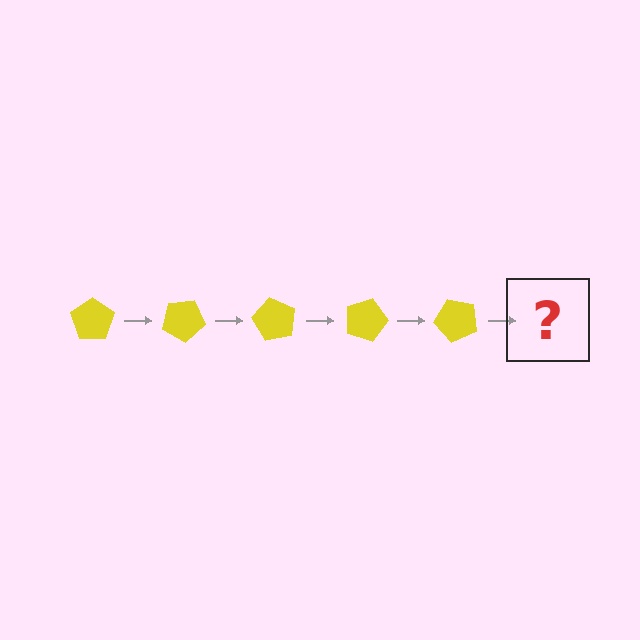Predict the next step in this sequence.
The next step is a yellow pentagon rotated 150 degrees.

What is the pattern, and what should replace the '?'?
The pattern is that the pentagon rotates 30 degrees each step. The '?' should be a yellow pentagon rotated 150 degrees.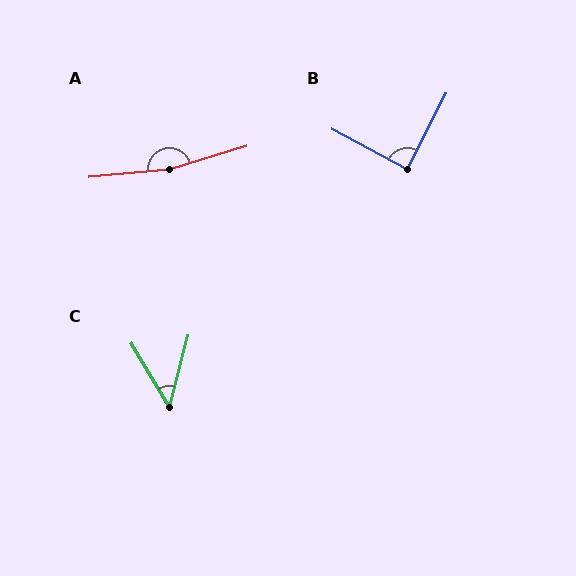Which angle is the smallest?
C, at approximately 45 degrees.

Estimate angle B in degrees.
Approximately 89 degrees.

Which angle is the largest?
A, at approximately 169 degrees.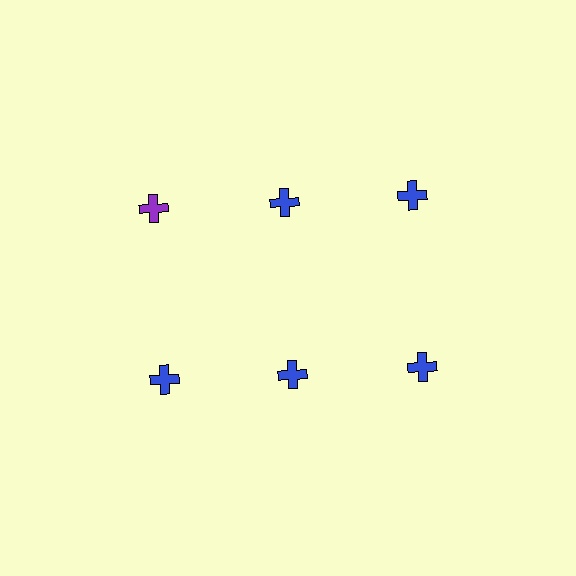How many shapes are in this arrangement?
There are 6 shapes arranged in a grid pattern.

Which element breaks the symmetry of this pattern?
The purple cross in the top row, leftmost column breaks the symmetry. All other shapes are blue crosses.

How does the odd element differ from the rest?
It has a different color: purple instead of blue.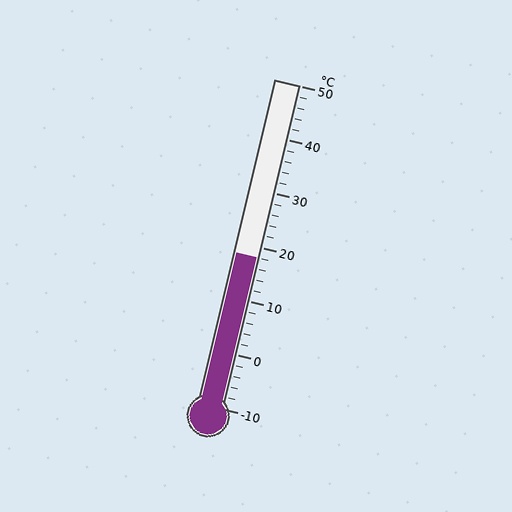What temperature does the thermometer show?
The thermometer shows approximately 18°C.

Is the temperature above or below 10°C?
The temperature is above 10°C.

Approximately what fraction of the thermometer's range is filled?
The thermometer is filled to approximately 45% of its range.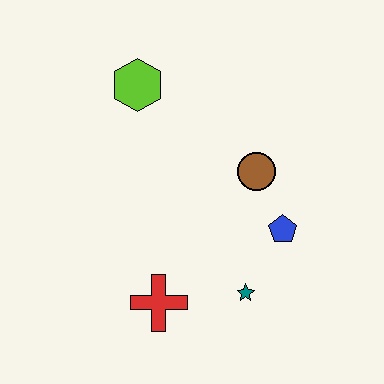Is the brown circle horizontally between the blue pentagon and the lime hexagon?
Yes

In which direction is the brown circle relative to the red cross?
The brown circle is above the red cross.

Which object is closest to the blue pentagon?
The brown circle is closest to the blue pentagon.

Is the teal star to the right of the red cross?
Yes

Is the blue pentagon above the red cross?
Yes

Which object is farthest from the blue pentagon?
The lime hexagon is farthest from the blue pentagon.